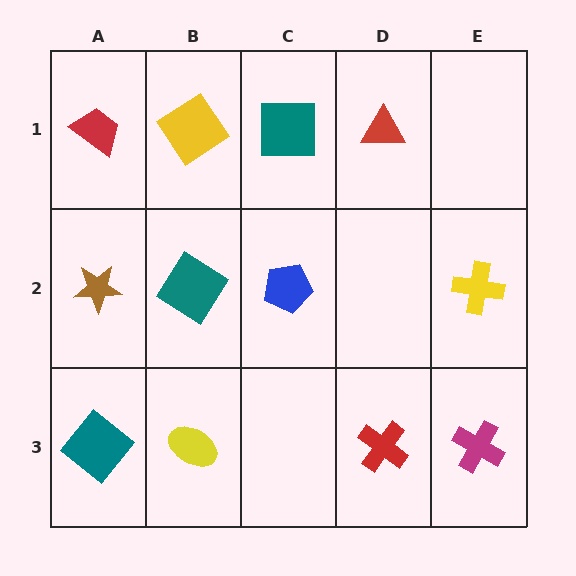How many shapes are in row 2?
4 shapes.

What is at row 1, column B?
A yellow diamond.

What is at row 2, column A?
A brown star.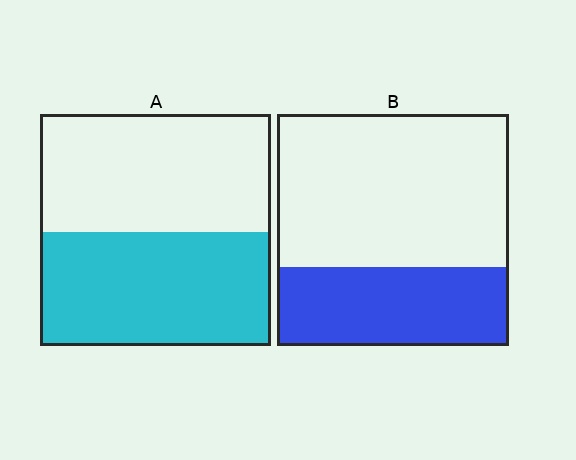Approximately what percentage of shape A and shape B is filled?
A is approximately 50% and B is approximately 35%.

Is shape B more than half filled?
No.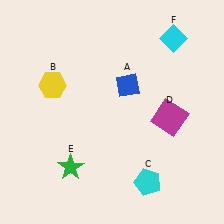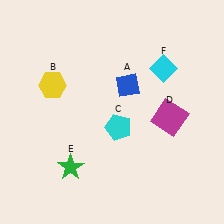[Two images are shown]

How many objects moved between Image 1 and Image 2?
2 objects moved between the two images.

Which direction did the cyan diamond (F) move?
The cyan diamond (F) moved down.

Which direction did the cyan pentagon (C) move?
The cyan pentagon (C) moved up.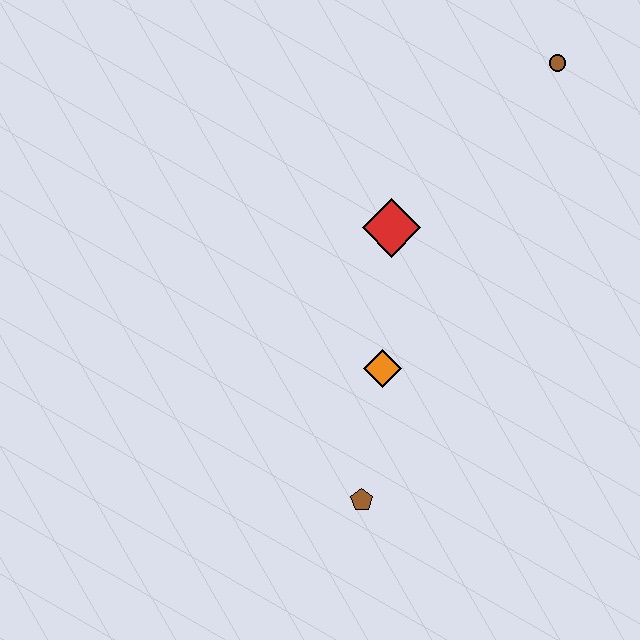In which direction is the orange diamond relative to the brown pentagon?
The orange diamond is above the brown pentagon.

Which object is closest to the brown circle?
The red diamond is closest to the brown circle.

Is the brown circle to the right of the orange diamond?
Yes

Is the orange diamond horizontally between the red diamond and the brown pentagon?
Yes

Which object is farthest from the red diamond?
The brown pentagon is farthest from the red diamond.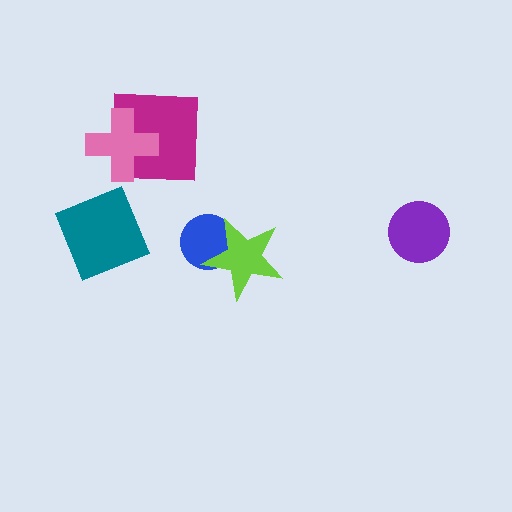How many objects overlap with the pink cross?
1 object overlaps with the pink cross.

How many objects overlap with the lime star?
1 object overlaps with the lime star.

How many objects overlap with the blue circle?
1 object overlaps with the blue circle.